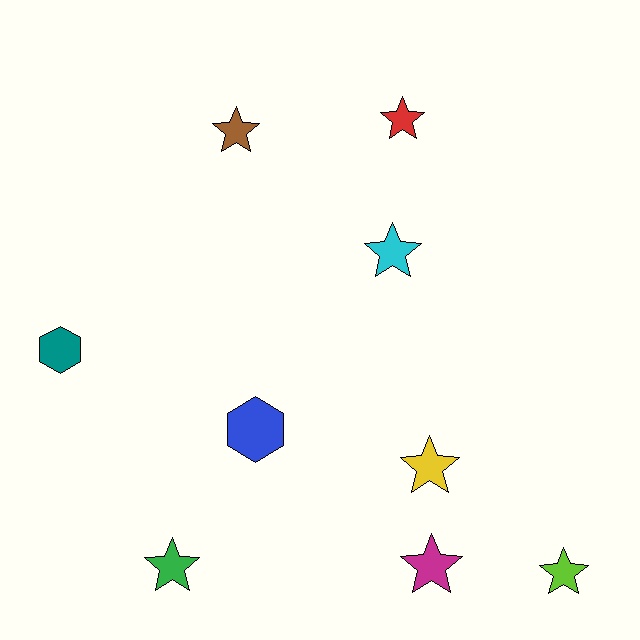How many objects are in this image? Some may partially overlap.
There are 9 objects.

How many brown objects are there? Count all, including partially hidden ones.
There is 1 brown object.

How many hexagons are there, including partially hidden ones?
There are 2 hexagons.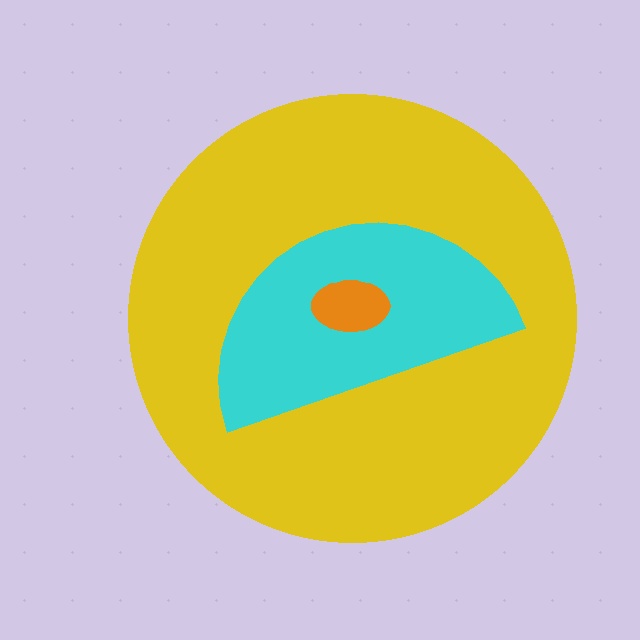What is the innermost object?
The orange ellipse.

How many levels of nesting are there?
3.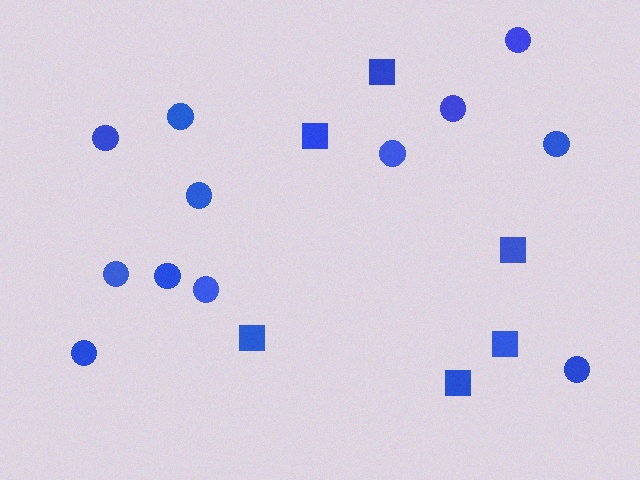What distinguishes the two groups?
There are 2 groups: one group of squares (6) and one group of circles (12).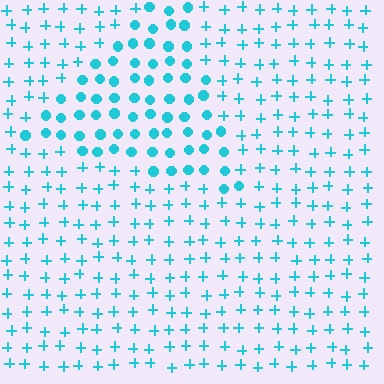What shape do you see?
I see a triangle.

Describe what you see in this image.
The image is filled with small cyan elements arranged in a uniform grid. A triangle-shaped region contains circles, while the surrounding area contains plus signs. The boundary is defined purely by the change in element shape.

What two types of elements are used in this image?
The image uses circles inside the triangle region and plus signs outside it.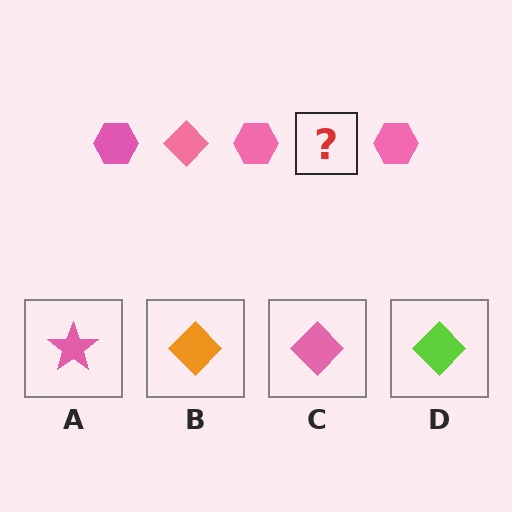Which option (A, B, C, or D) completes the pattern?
C.